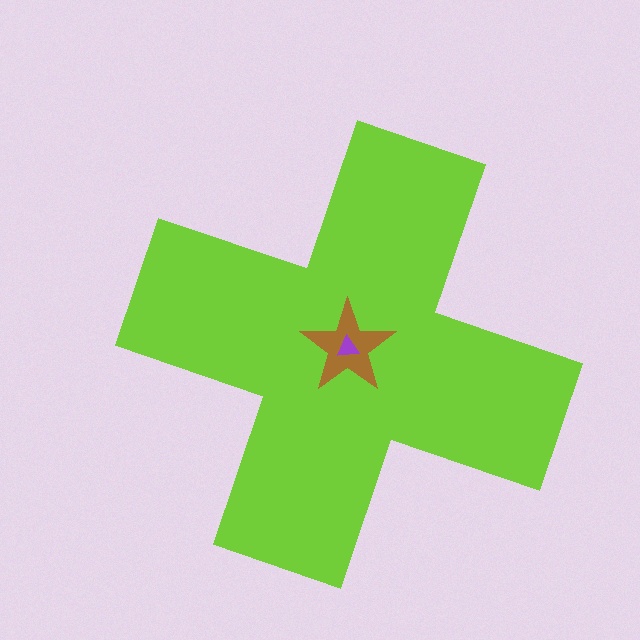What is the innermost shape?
The purple triangle.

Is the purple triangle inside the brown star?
Yes.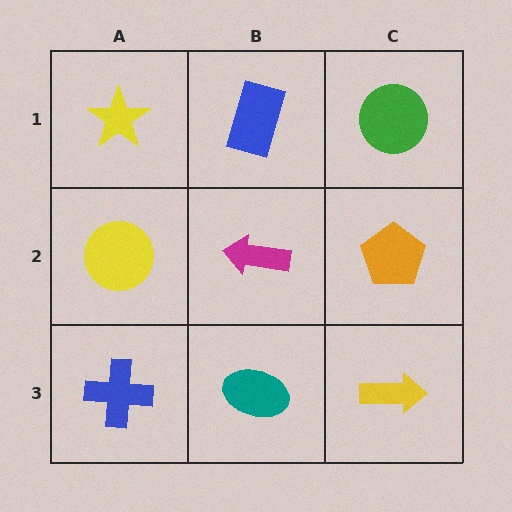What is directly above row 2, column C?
A green circle.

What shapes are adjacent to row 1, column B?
A magenta arrow (row 2, column B), a yellow star (row 1, column A), a green circle (row 1, column C).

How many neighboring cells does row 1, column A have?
2.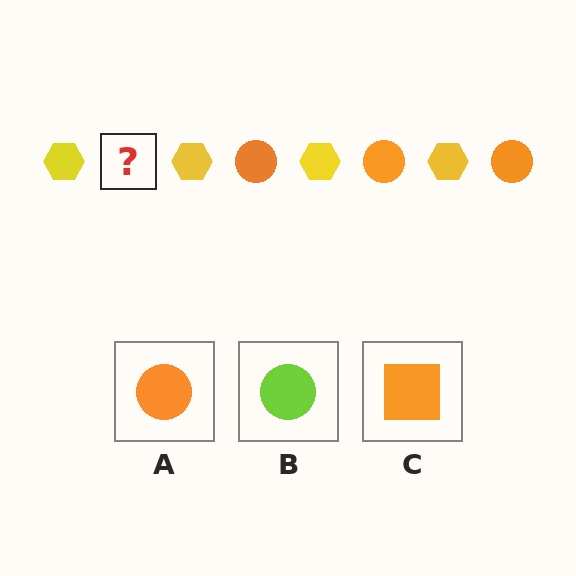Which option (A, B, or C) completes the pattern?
A.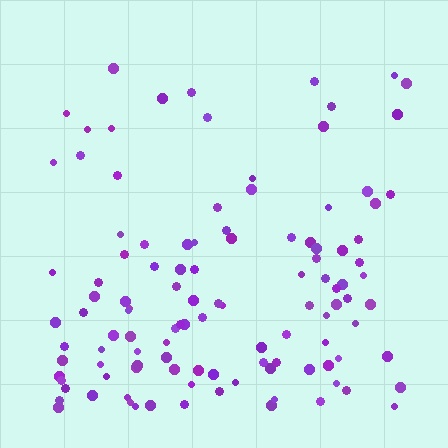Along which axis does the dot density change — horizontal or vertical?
Vertical.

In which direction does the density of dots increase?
From top to bottom, with the bottom side densest.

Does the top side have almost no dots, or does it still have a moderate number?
Still a moderate number, just noticeably fewer than the bottom.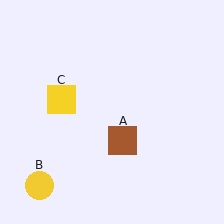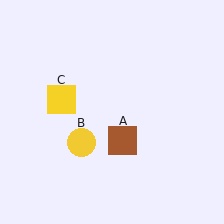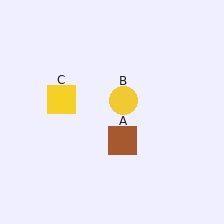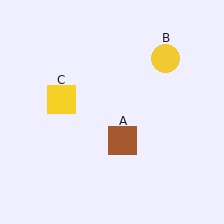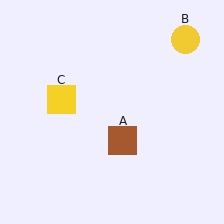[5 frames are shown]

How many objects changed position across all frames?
1 object changed position: yellow circle (object B).